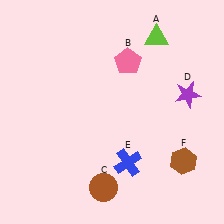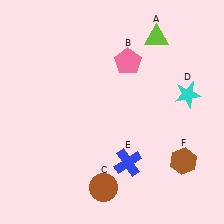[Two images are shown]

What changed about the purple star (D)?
In Image 1, D is purple. In Image 2, it changed to cyan.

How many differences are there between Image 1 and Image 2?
There is 1 difference between the two images.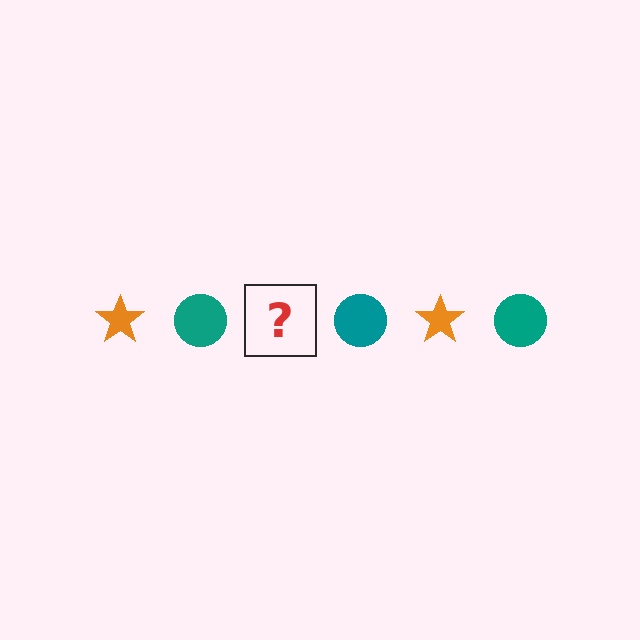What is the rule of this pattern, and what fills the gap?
The rule is that the pattern alternates between orange star and teal circle. The gap should be filled with an orange star.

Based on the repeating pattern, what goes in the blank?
The blank should be an orange star.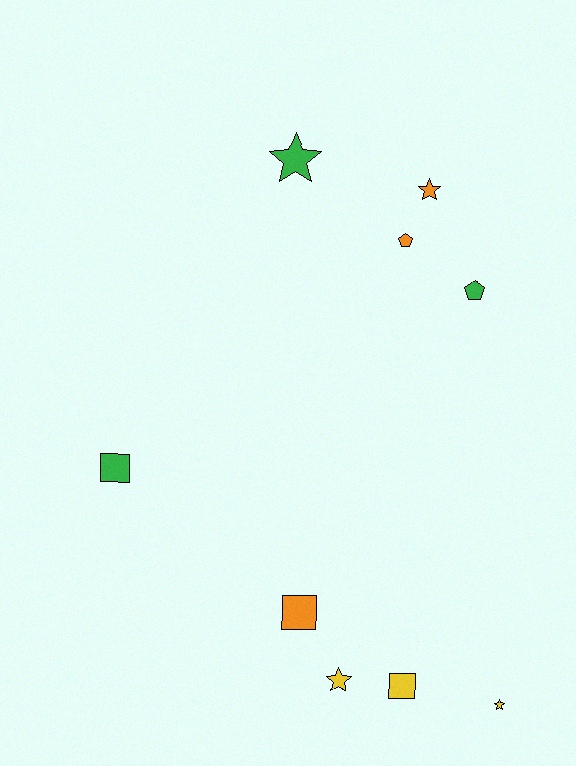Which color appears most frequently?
Orange, with 3 objects.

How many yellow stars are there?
There are 2 yellow stars.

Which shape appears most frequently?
Star, with 4 objects.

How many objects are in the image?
There are 9 objects.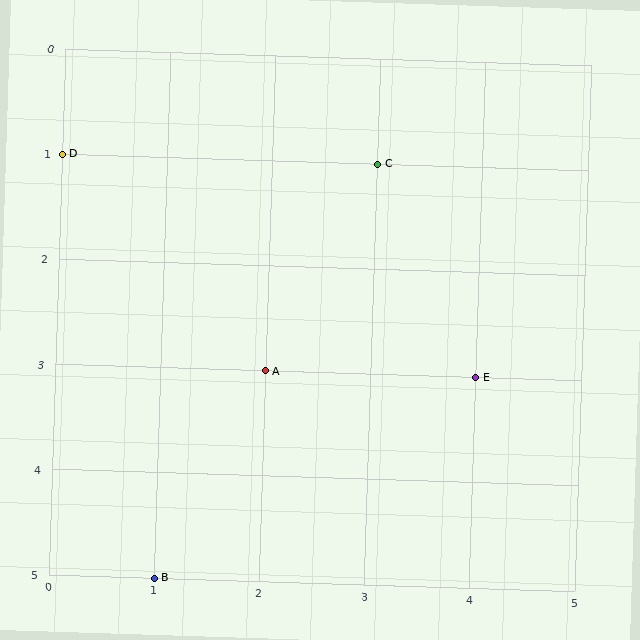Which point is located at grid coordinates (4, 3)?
Point E is at (4, 3).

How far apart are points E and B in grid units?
Points E and B are 3 columns and 2 rows apart (about 3.6 grid units diagonally).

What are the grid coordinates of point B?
Point B is at grid coordinates (1, 5).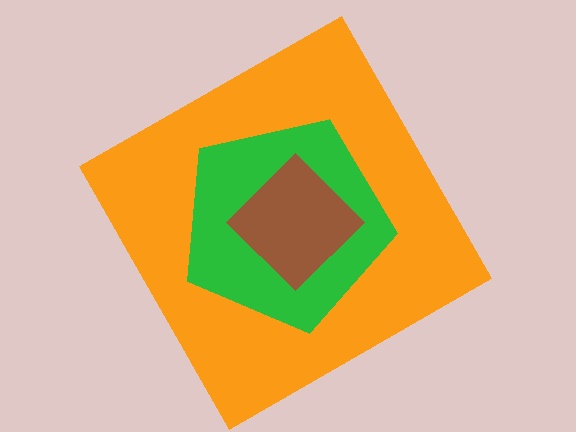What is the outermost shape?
The orange square.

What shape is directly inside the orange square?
The green pentagon.